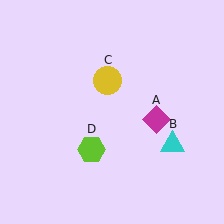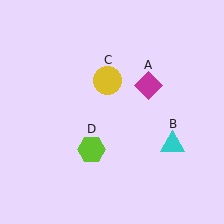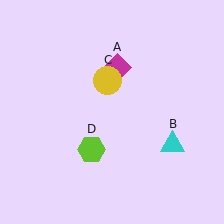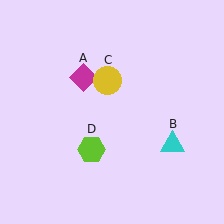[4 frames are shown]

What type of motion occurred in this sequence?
The magenta diamond (object A) rotated counterclockwise around the center of the scene.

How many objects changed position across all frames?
1 object changed position: magenta diamond (object A).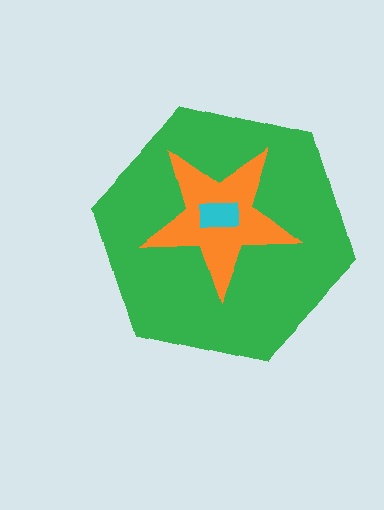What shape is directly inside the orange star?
The cyan rectangle.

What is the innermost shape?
The cyan rectangle.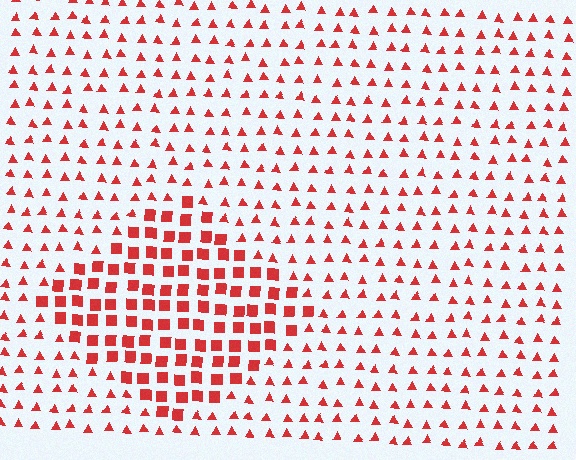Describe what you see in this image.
The image is filled with small red elements arranged in a uniform grid. A diamond-shaped region contains squares, while the surrounding area contains triangles. The boundary is defined purely by the change in element shape.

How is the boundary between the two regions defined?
The boundary is defined by a change in element shape: squares inside vs. triangles outside. All elements share the same color and spacing.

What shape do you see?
I see a diamond.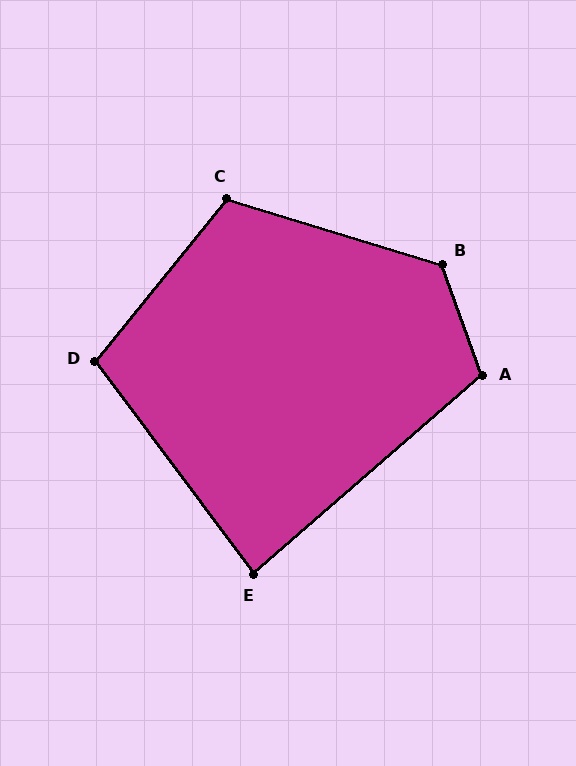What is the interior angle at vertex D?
Approximately 104 degrees (obtuse).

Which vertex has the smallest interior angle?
E, at approximately 86 degrees.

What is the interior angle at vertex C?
Approximately 112 degrees (obtuse).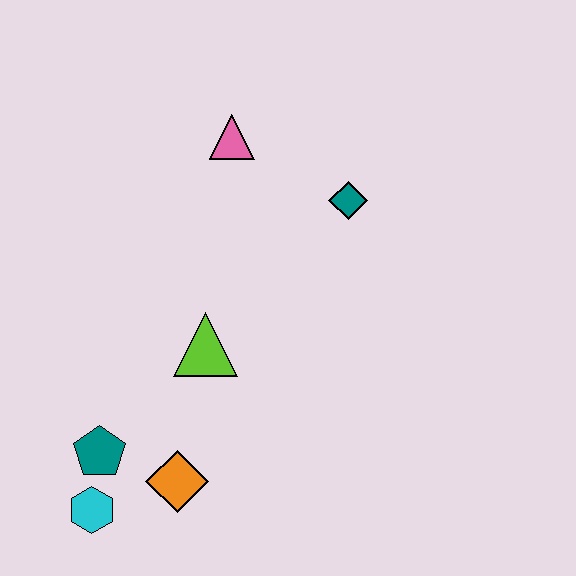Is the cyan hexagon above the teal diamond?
No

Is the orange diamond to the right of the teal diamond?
No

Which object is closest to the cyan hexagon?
The teal pentagon is closest to the cyan hexagon.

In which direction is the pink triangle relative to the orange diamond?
The pink triangle is above the orange diamond.